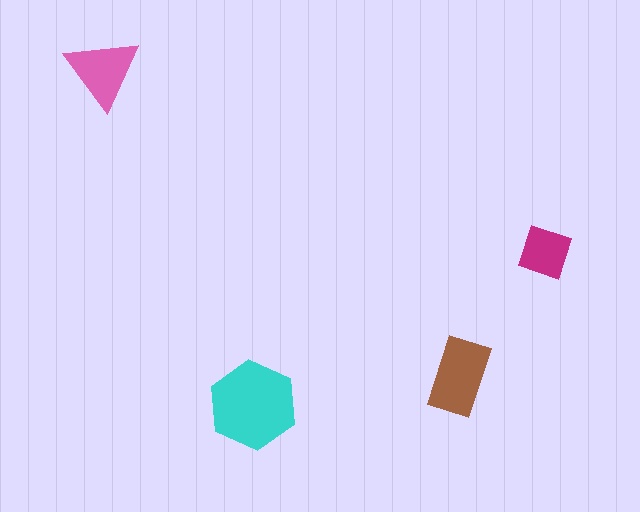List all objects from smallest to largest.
The magenta square, the pink triangle, the brown rectangle, the cyan hexagon.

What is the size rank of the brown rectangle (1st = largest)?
2nd.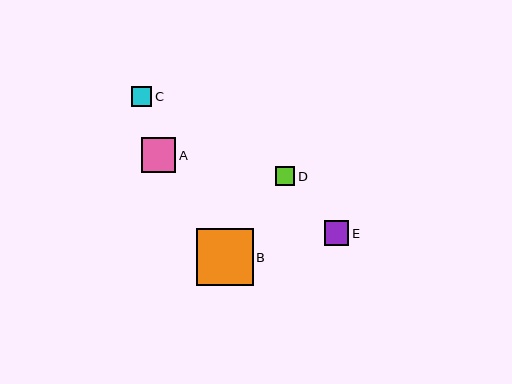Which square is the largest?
Square B is the largest with a size of approximately 57 pixels.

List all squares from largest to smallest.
From largest to smallest: B, A, E, C, D.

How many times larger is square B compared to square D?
Square B is approximately 2.9 times the size of square D.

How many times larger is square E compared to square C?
Square E is approximately 1.2 times the size of square C.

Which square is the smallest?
Square D is the smallest with a size of approximately 19 pixels.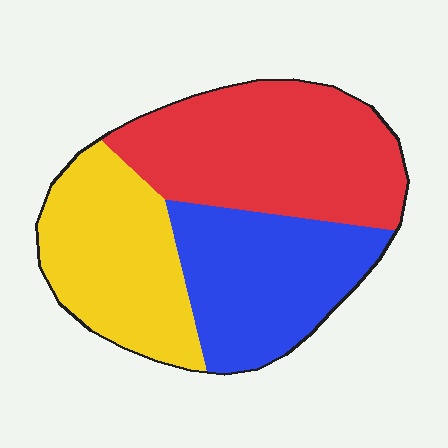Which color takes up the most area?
Red, at roughly 40%.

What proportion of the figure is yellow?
Yellow takes up about one third (1/3) of the figure.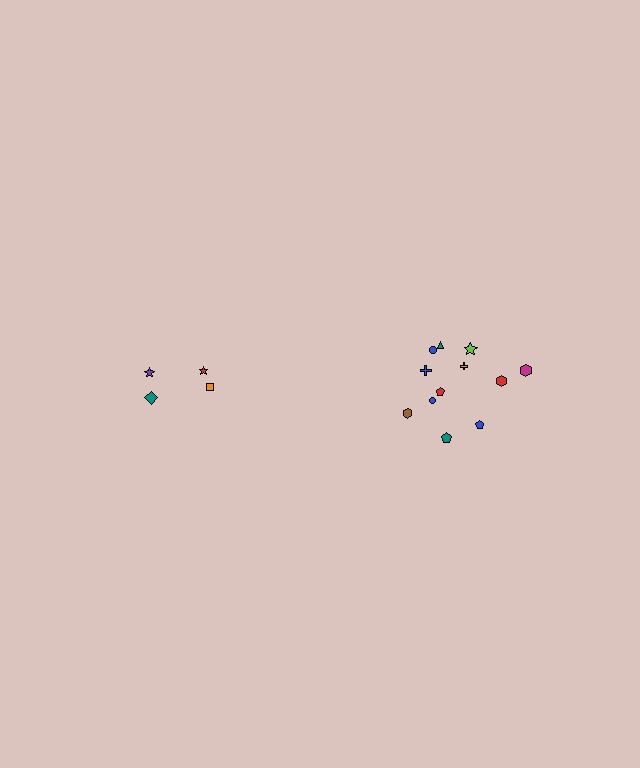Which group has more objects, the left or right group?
The right group.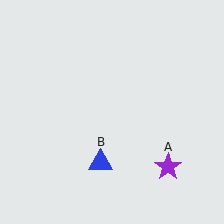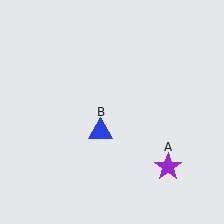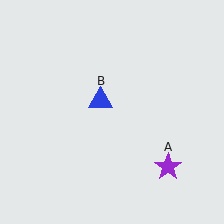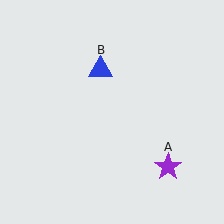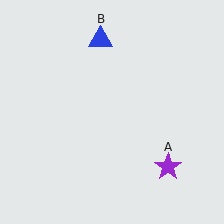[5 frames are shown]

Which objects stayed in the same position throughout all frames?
Purple star (object A) remained stationary.